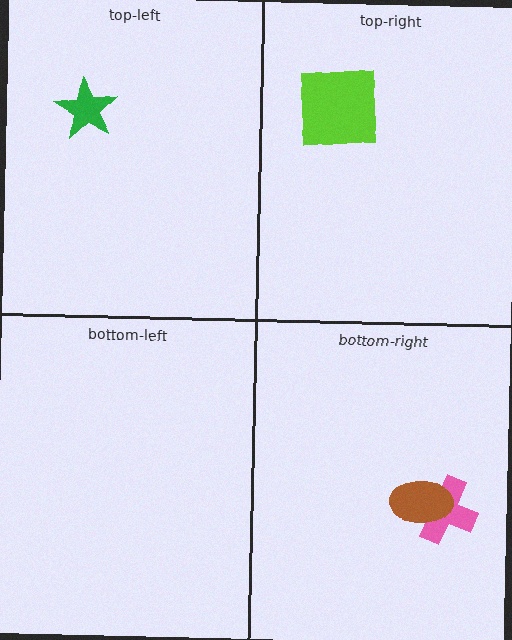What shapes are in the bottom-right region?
The pink cross, the brown ellipse.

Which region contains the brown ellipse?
The bottom-right region.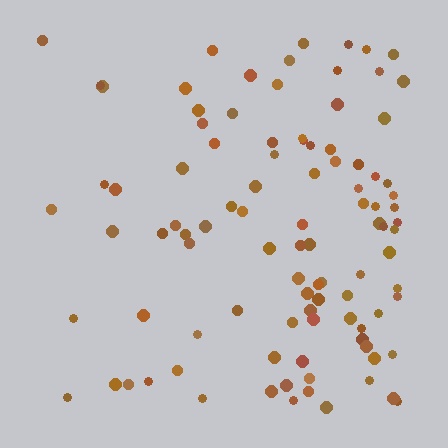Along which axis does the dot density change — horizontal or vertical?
Horizontal.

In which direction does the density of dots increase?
From left to right, with the right side densest.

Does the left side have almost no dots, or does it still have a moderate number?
Still a moderate number, just noticeably fewer than the right.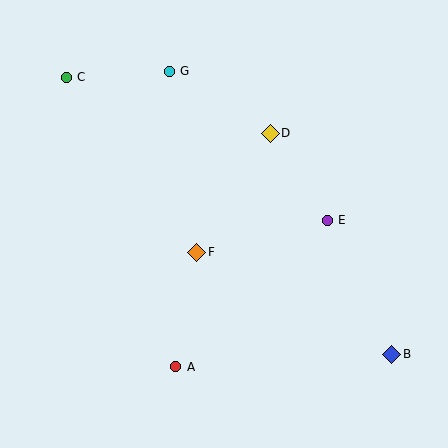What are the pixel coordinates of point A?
Point A is at (176, 367).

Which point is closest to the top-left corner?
Point C is closest to the top-left corner.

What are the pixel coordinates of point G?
Point G is at (169, 71).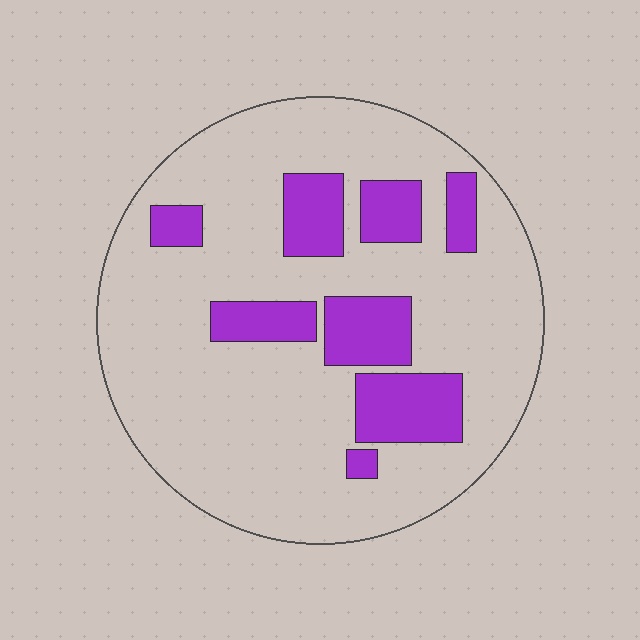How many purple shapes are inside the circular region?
8.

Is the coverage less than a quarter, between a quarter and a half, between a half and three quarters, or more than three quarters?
Less than a quarter.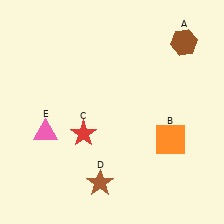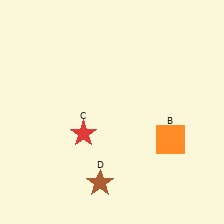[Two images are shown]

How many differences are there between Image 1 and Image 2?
There are 2 differences between the two images.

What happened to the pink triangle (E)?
The pink triangle (E) was removed in Image 2. It was in the bottom-left area of Image 1.